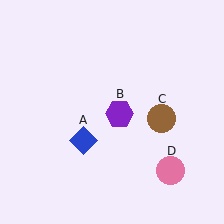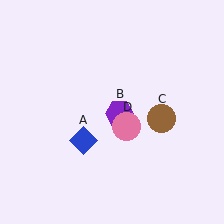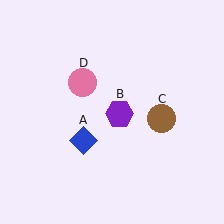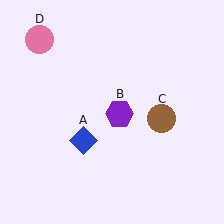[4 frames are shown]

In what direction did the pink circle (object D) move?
The pink circle (object D) moved up and to the left.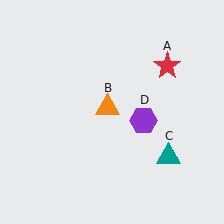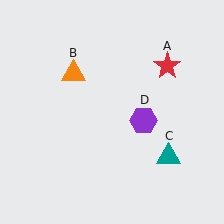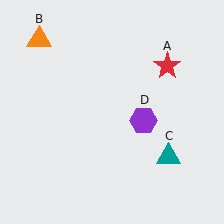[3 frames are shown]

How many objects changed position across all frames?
1 object changed position: orange triangle (object B).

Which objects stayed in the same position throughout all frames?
Red star (object A) and teal triangle (object C) and purple hexagon (object D) remained stationary.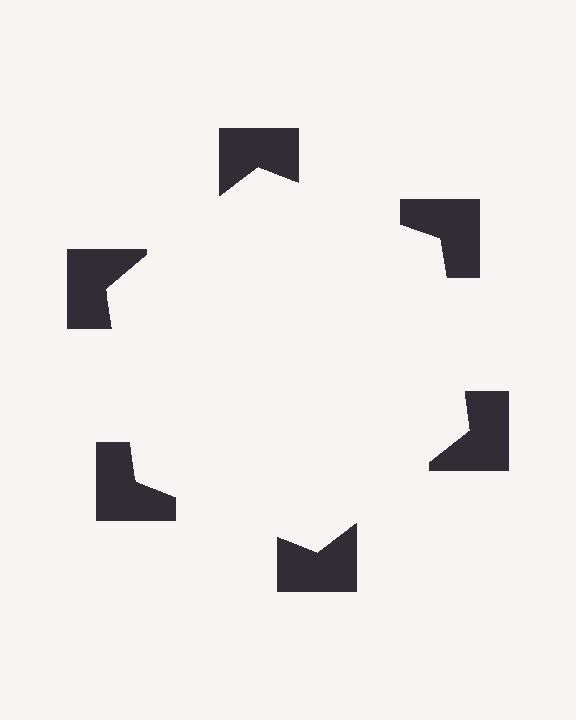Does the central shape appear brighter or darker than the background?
It typically appears slightly brighter than the background, even though no actual brightness change is drawn.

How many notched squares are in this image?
There are 6 — one at each vertex of the illusory hexagon.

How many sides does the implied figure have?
6 sides.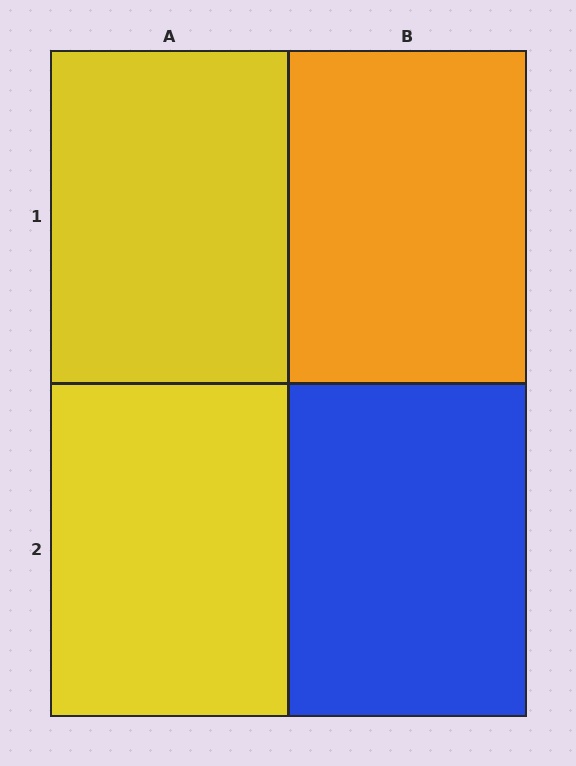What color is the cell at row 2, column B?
Blue.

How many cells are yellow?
2 cells are yellow.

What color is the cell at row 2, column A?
Yellow.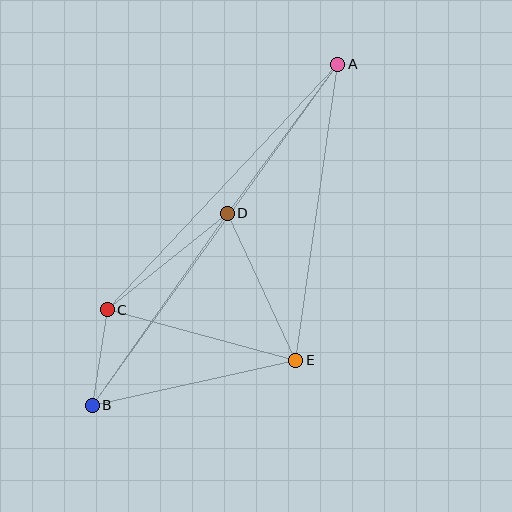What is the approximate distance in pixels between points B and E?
The distance between B and E is approximately 209 pixels.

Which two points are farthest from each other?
Points A and B are farthest from each other.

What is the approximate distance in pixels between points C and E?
The distance between C and E is approximately 195 pixels.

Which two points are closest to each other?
Points B and C are closest to each other.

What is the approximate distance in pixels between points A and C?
The distance between A and C is approximately 337 pixels.